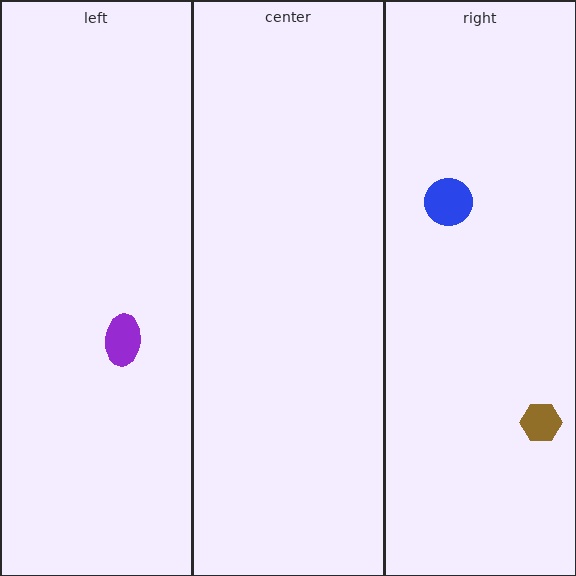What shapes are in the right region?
The brown hexagon, the blue circle.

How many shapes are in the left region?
1.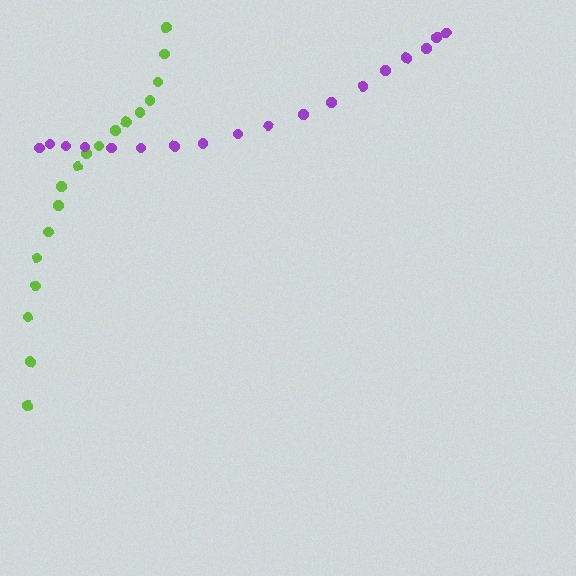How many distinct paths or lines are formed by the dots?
There are 2 distinct paths.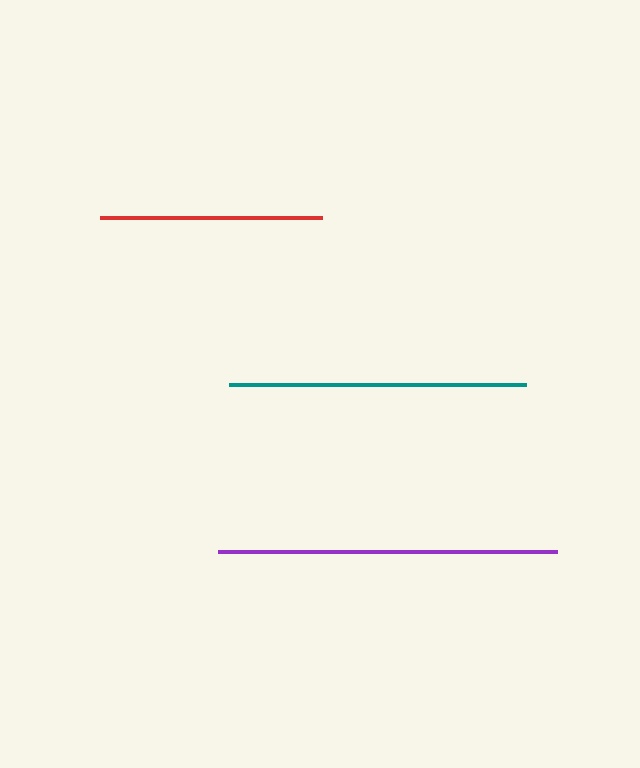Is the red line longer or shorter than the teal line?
The teal line is longer than the red line.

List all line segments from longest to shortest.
From longest to shortest: purple, teal, red.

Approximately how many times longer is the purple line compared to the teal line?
The purple line is approximately 1.1 times the length of the teal line.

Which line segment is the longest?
The purple line is the longest at approximately 339 pixels.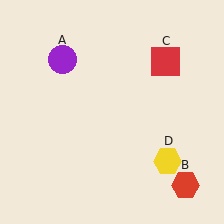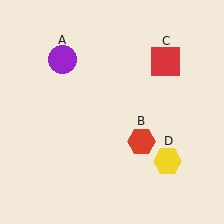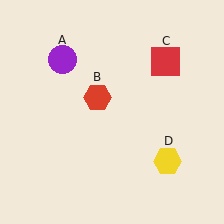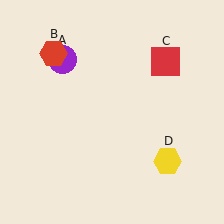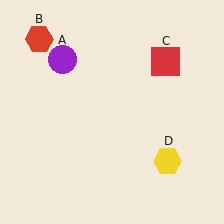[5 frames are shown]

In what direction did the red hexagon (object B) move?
The red hexagon (object B) moved up and to the left.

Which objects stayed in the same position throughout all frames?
Purple circle (object A) and red square (object C) and yellow hexagon (object D) remained stationary.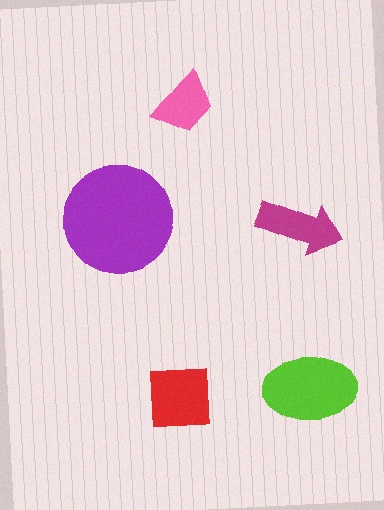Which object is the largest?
The purple circle.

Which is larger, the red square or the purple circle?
The purple circle.